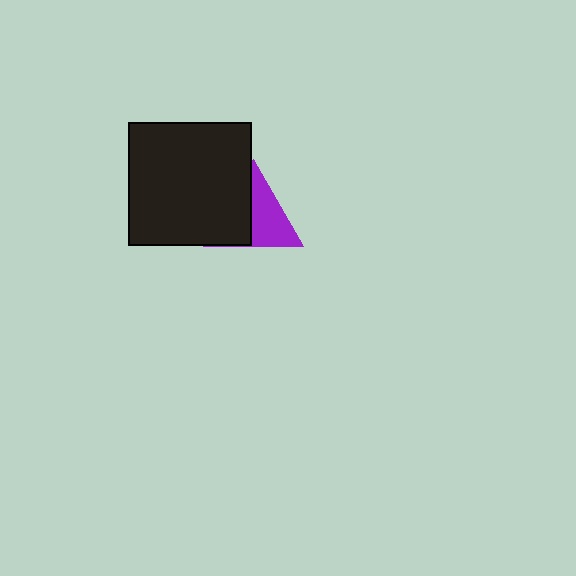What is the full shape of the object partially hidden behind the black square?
The partially hidden object is a purple triangle.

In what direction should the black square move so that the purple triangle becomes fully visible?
The black square should move left. That is the shortest direction to clear the overlap and leave the purple triangle fully visible.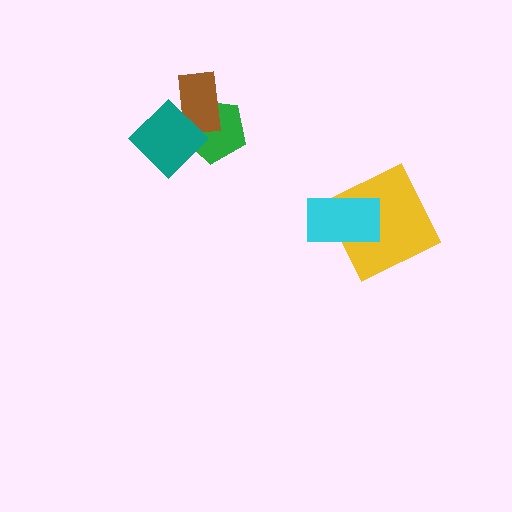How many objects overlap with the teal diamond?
2 objects overlap with the teal diamond.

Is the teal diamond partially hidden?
No, no other shape covers it.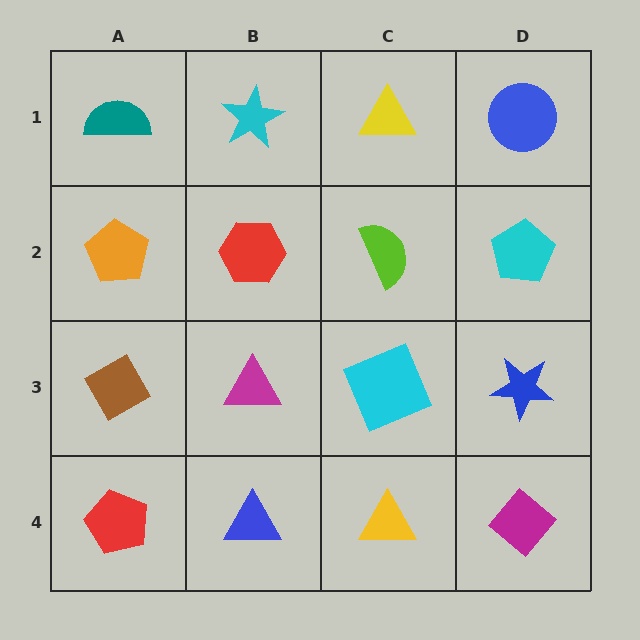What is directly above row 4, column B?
A magenta triangle.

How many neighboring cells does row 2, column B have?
4.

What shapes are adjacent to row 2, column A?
A teal semicircle (row 1, column A), a brown diamond (row 3, column A), a red hexagon (row 2, column B).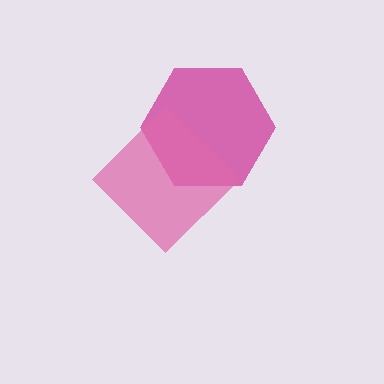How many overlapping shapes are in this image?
There are 2 overlapping shapes in the image.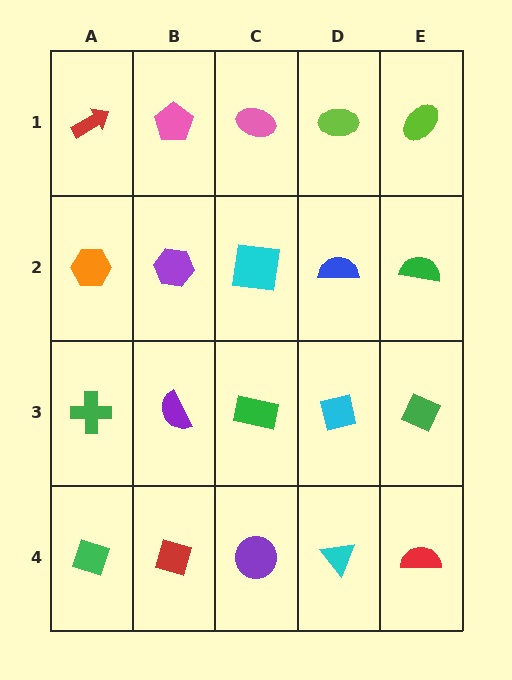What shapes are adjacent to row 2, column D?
A lime ellipse (row 1, column D), a cyan square (row 3, column D), a cyan square (row 2, column C), a green semicircle (row 2, column E).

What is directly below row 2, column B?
A purple semicircle.